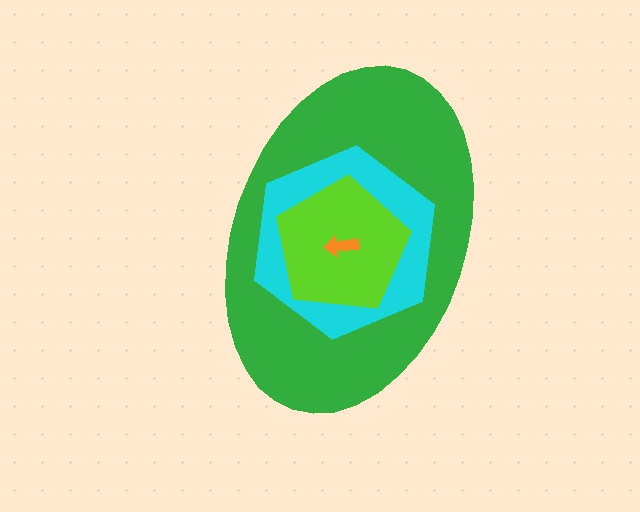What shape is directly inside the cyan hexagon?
The lime pentagon.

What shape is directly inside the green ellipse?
The cyan hexagon.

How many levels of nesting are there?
4.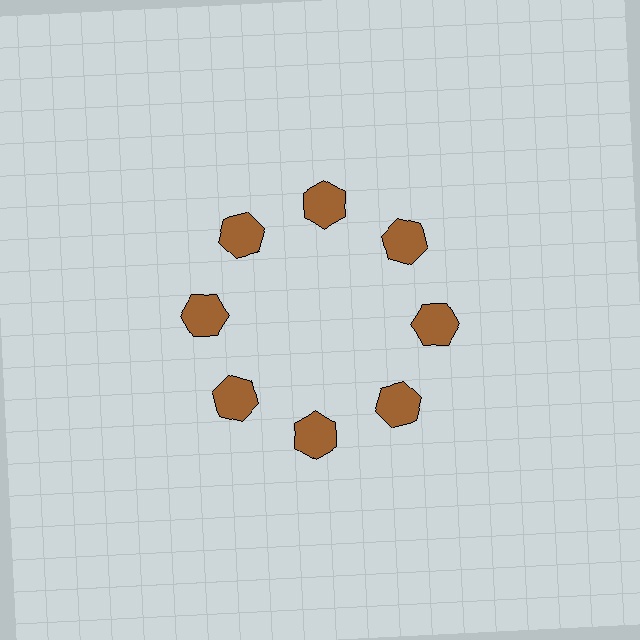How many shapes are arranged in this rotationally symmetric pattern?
There are 8 shapes, arranged in 8 groups of 1.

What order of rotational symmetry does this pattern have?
This pattern has 8-fold rotational symmetry.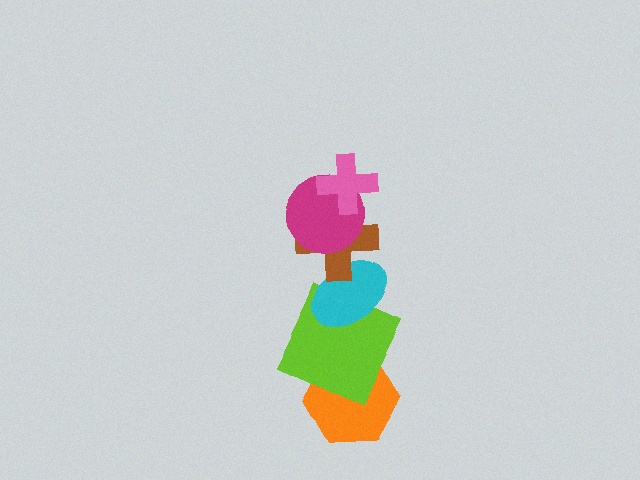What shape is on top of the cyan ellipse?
The brown cross is on top of the cyan ellipse.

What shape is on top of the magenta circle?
The pink cross is on top of the magenta circle.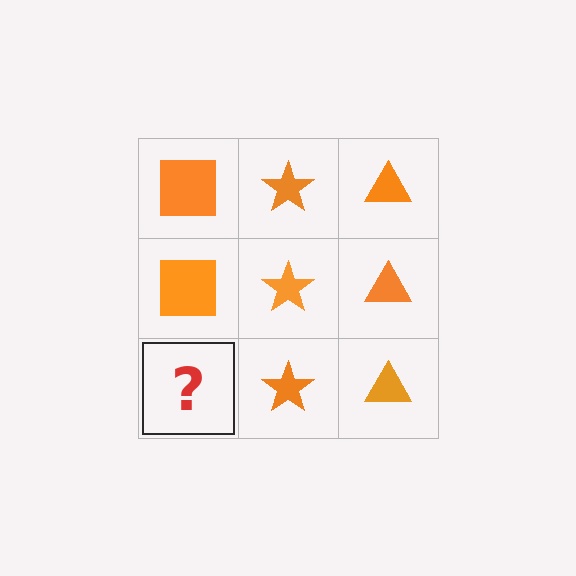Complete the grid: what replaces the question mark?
The question mark should be replaced with an orange square.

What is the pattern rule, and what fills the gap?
The rule is that each column has a consistent shape. The gap should be filled with an orange square.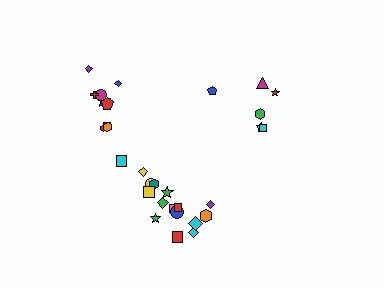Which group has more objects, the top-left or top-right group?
The top-left group.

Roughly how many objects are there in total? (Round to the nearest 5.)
Roughly 30 objects in total.